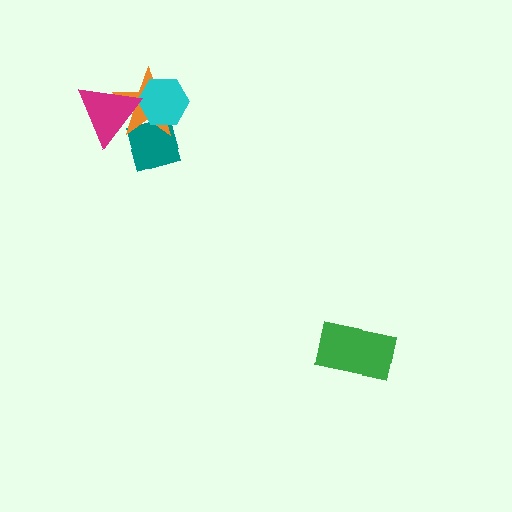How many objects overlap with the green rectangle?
0 objects overlap with the green rectangle.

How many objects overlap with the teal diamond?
3 objects overlap with the teal diamond.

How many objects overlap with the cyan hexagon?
3 objects overlap with the cyan hexagon.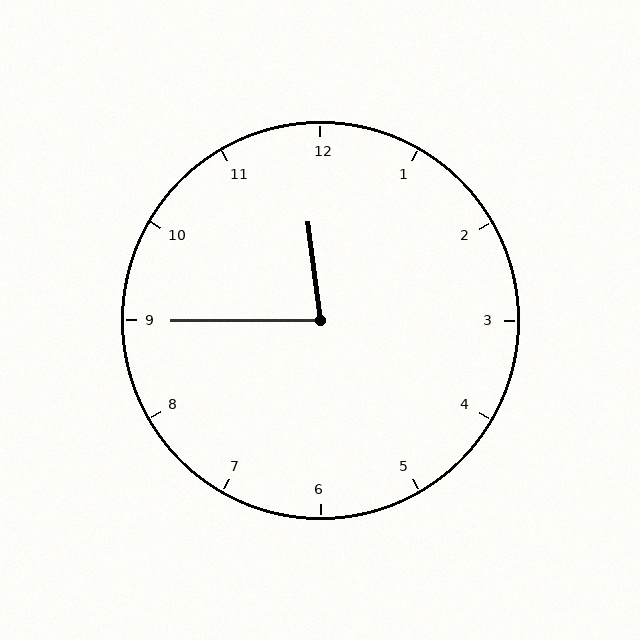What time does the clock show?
11:45.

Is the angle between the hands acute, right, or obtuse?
It is acute.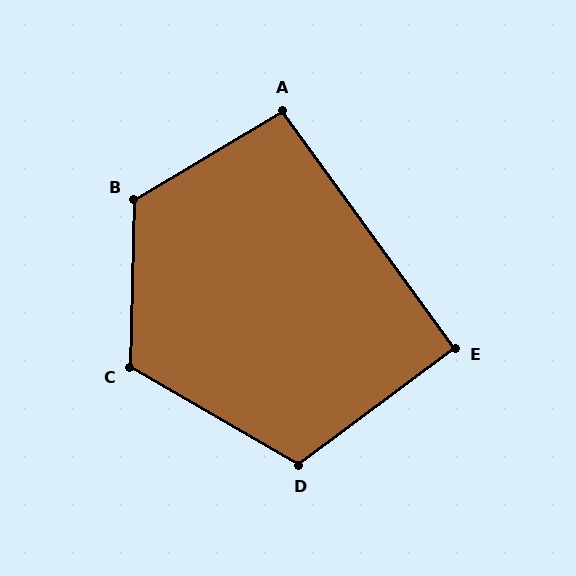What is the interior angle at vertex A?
Approximately 95 degrees (obtuse).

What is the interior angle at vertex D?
Approximately 113 degrees (obtuse).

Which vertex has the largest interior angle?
B, at approximately 123 degrees.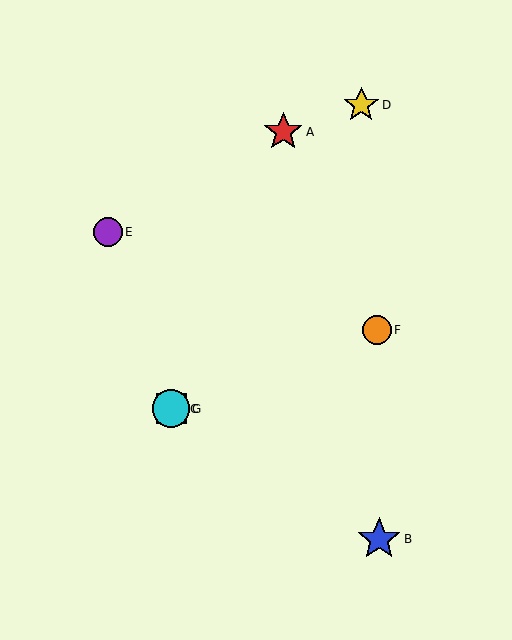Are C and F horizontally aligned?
No, C is at y≈409 and F is at y≈330.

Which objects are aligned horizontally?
Objects C, G are aligned horizontally.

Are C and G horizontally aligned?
Yes, both are at y≈409.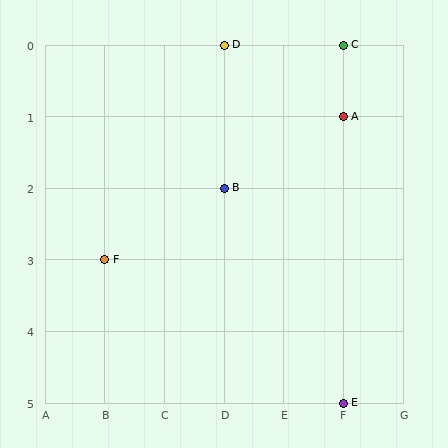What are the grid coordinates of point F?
Point F is at grid coordinates (B, 3).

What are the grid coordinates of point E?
Point E is at grid coordinates (F, 5).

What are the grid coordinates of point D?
Point D is at grid coordinates (D, 0).